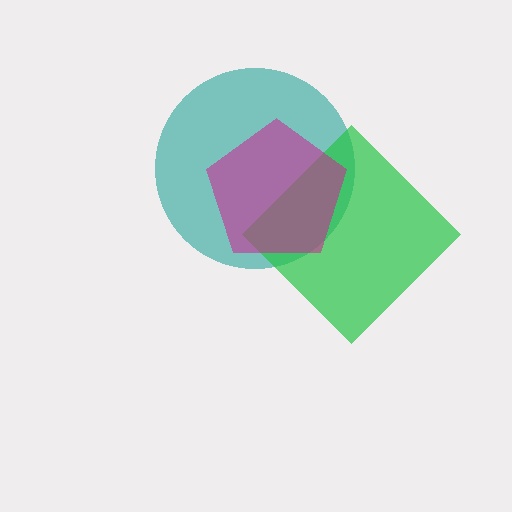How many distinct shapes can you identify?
There are 3 distinct shapes: a teal circle, a green diamond, a magenta pentagon.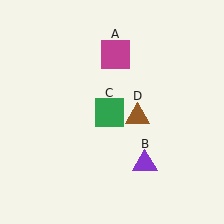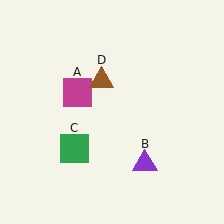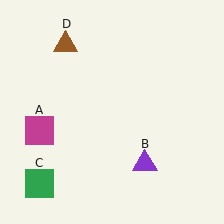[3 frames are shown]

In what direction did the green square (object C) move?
The green square (object C) moved down and to the left.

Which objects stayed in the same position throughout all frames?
Purple triangle (object B) remained stationary.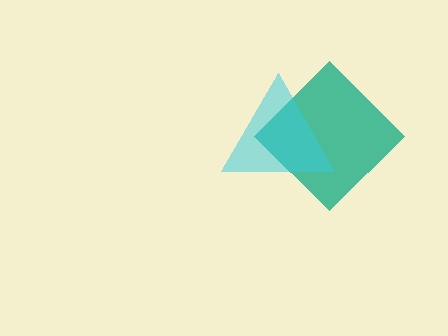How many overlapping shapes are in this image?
There are 2 overlapping shapes in the image.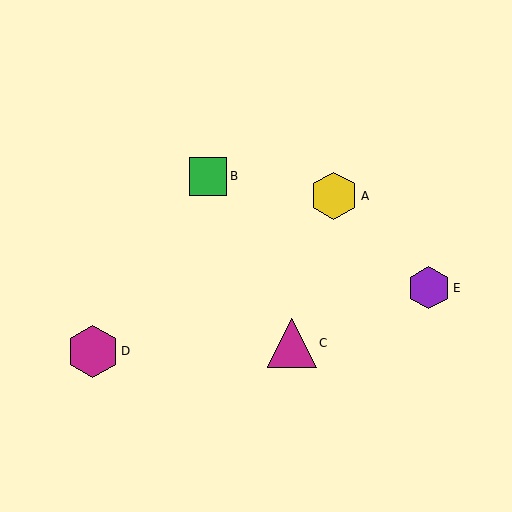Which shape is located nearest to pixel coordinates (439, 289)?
The purple hexagon (labeled E) at (429, 288) is nearest to that location.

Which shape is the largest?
The magenta hexagon (labeled D) is the largest.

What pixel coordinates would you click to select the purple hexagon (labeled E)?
Click at (429, 288) to select the purple hexagon E.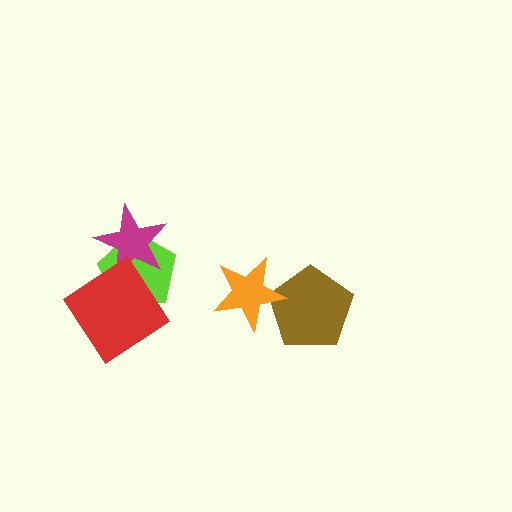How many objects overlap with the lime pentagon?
2 objects overlap with the lime pentagon.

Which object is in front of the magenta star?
The red diamond is in front of the magenta star.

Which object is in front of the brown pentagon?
The orange star is in front of the brown pentagon.